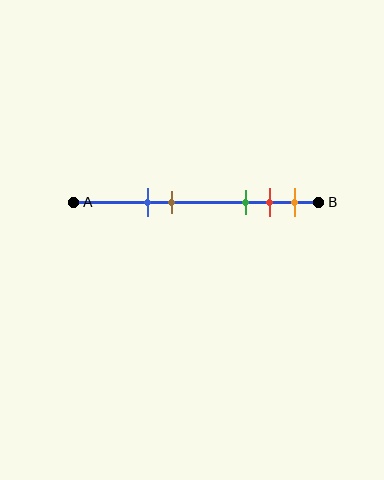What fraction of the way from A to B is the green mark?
The green mark is approximately 70% (0.7) of the way from A to B.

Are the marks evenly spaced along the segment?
No, the marks are not evenly spaced.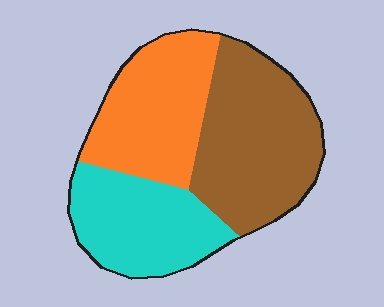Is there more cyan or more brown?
Brown.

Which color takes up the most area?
Brown, at roughly 40%.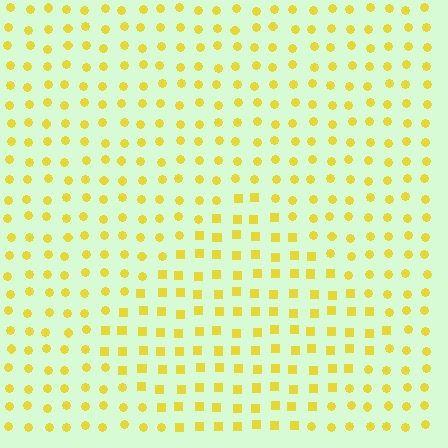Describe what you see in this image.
The image is filled with small yellow elements arranged in a uniform grid. A diamond-shaped region contains squares, while the surrounding area contains circles. The boundary is defined purely by the change in element shape.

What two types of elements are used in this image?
The image uses squares inside the diamond region and circles outside it.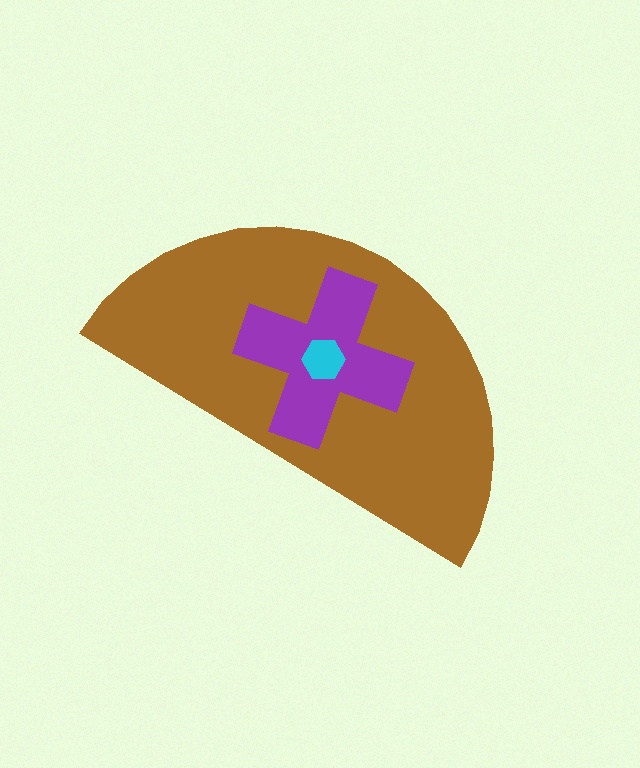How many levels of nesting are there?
3.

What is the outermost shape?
The brown semicircle.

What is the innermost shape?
The cyan hexagon.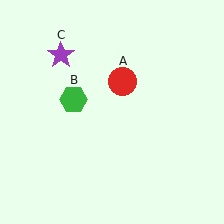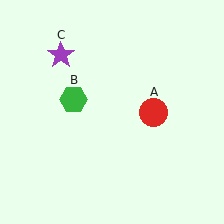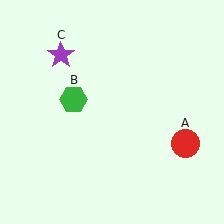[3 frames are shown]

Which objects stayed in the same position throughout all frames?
Green hexagon (object B) and purple star (object C) remained stationary.